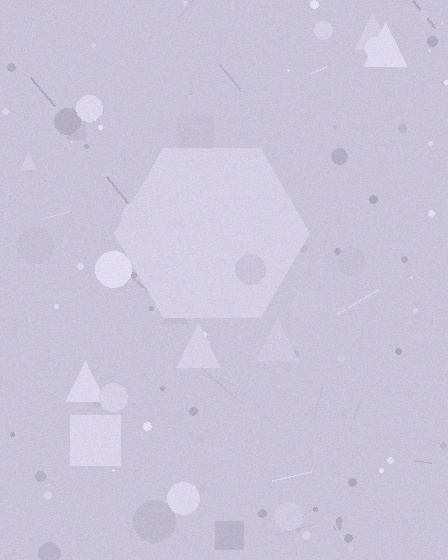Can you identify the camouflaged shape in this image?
The camouflaged shape is a hexagon.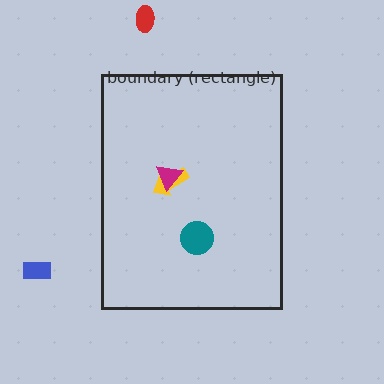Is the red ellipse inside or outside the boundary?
Outside.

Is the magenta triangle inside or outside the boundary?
Inside.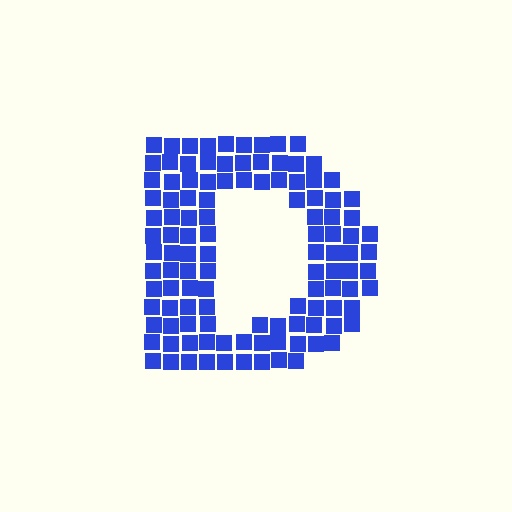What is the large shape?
The large shape is the letter D.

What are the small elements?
The small elements are squares.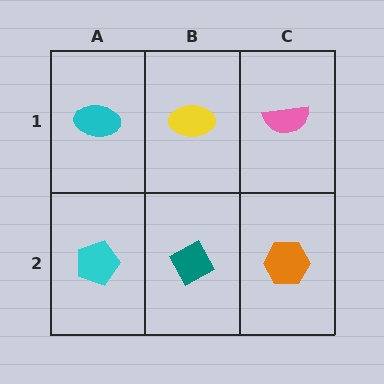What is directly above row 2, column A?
A cyan ellipse.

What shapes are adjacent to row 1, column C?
An orange hexagon (row 2, column C), a yellow ellipse (row 1, column B).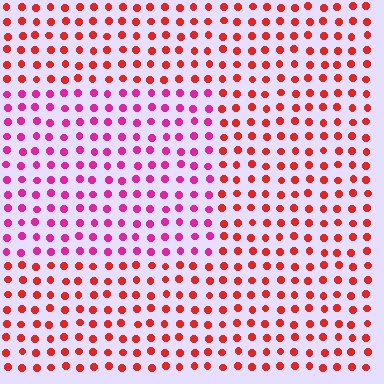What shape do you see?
I see a rectangle.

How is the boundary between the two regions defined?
The boundary is defined purely by a slight shift in hue (about 41 degrees). Spacing, size, and orientation are identical on both sides.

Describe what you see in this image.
The image is filled with small red elements in a uniform arrangement. A rectangle-shaped region is visible where the elements are tinted to a slightly different hue, forming a subtle color boundary.